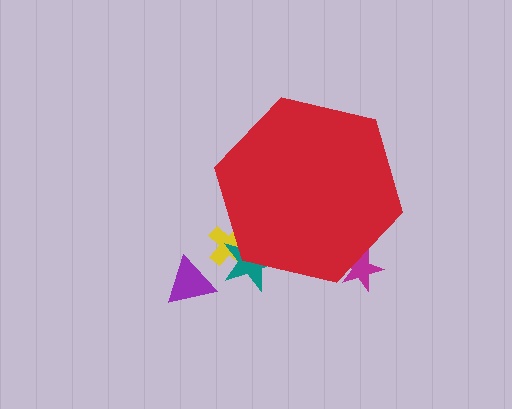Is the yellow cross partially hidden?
Yes, the yellow cross is partially hidden behind the red hexagon.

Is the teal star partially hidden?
Yes, the teal star is partially hidden behind the red hexagon.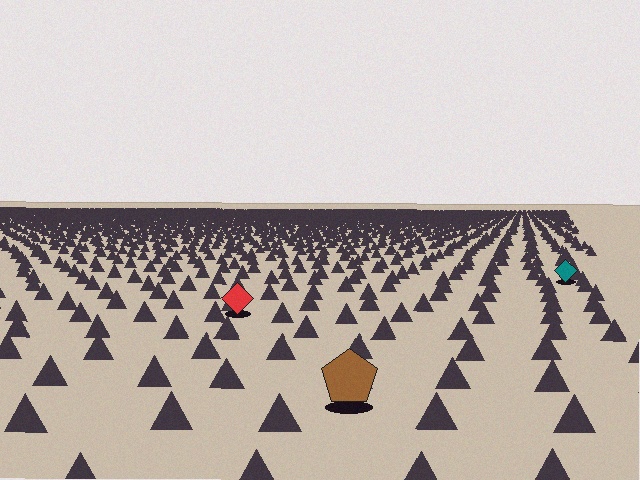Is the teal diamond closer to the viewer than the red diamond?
No. The red diamond is closer — you can tell from the texture gradient: the ground texture is coarser near it.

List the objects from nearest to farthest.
From nearest to farthest: the brown pentagon, the red diamond, the teal diamond.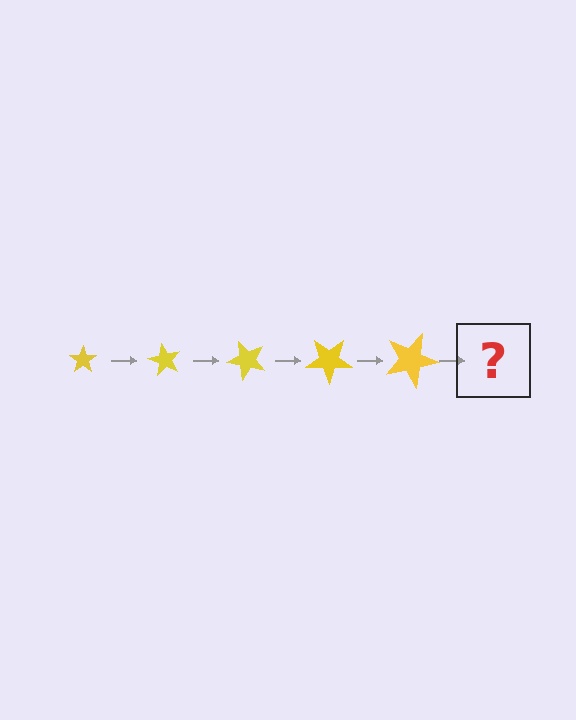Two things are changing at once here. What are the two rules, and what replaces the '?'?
The two rules are that the star grows larger each step and it rotates 60 degrees each step. The '?' should be a star, larger than the previous one and rotated 300 degrees from the start.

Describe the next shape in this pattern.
It should be a star, larger than the previous one and rotated 300 degrees from the start.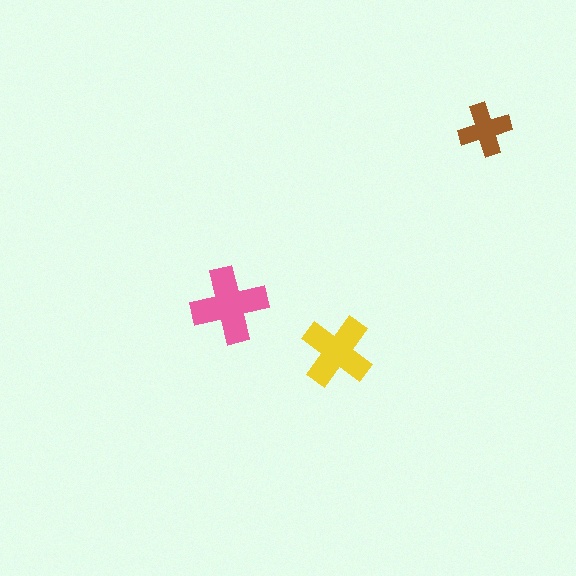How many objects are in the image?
There are 3 objects in the image.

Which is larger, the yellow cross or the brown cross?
The yellow one.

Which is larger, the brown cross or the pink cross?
The pink one.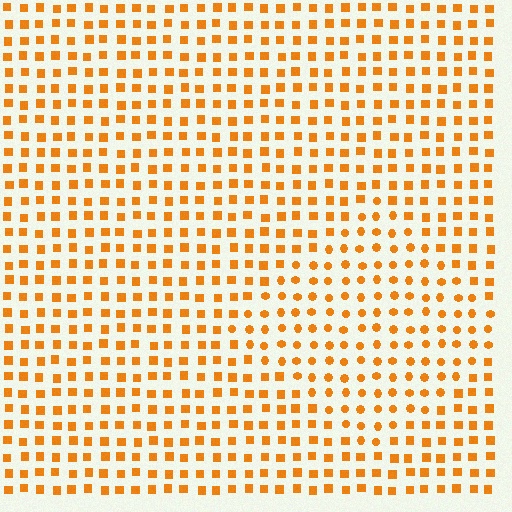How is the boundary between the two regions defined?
The boundary is defined by a change in element shape: circles inside vs. squares outside. All elements share the same color and spacing.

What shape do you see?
I see a diamond.